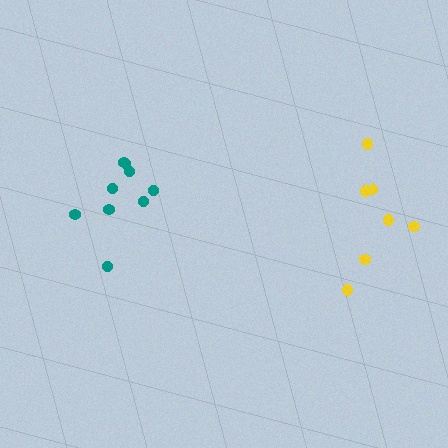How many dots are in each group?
Group 1: 9 dots, Group 2: 7 dots (16 total).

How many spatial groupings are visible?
There are 2 spatial groupings.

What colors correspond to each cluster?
The clusters are colored: teal, yellow.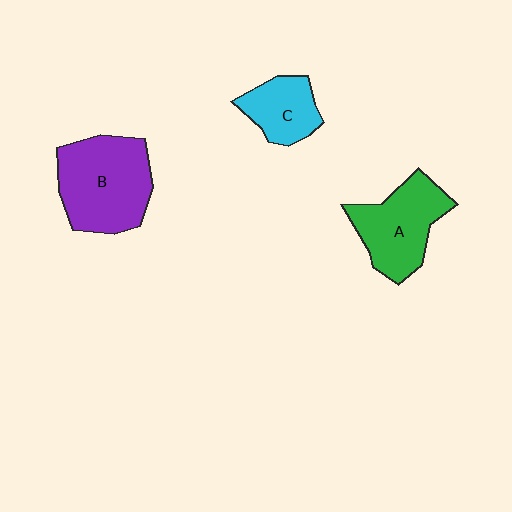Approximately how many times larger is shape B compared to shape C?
Approximately 2.0 times.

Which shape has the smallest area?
Shape C (cyan).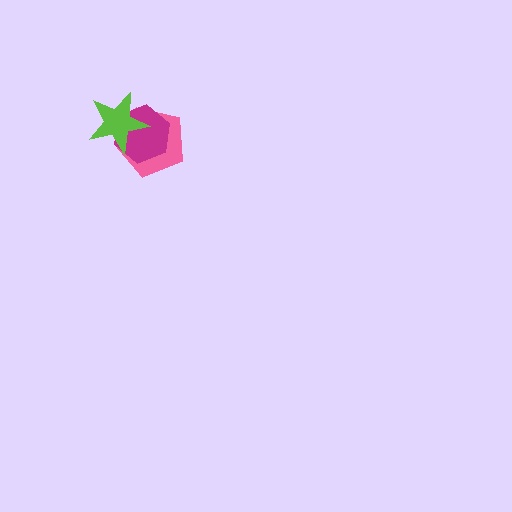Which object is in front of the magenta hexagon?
The lime star is in front of the magenta hexagon.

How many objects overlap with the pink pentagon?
2 objects overlap with the pink pentagon.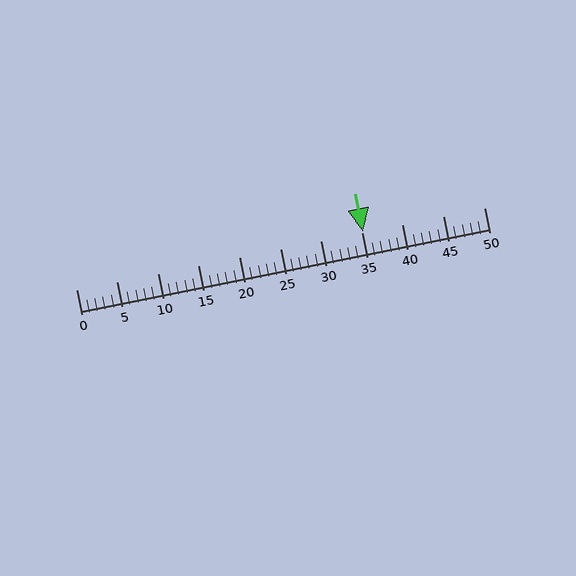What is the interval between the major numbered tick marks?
The major tick marks are spaced 5 units apart.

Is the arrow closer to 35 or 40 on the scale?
The arrow is closer to 35.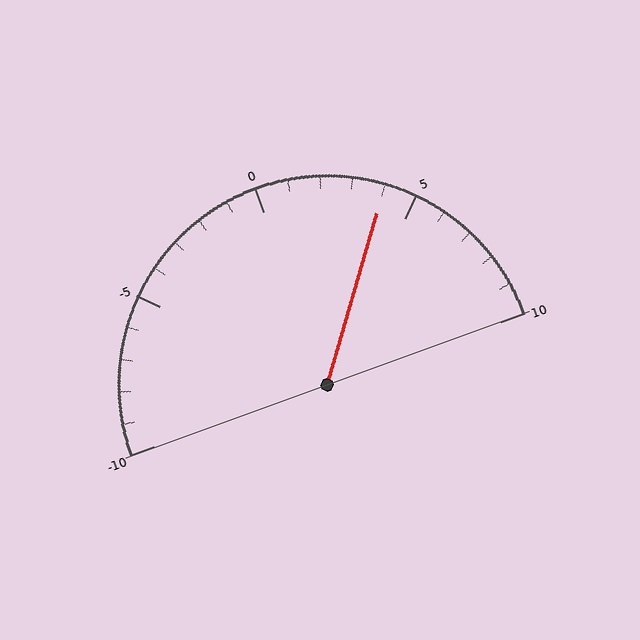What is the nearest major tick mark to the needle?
The nearest major tick mark is 5.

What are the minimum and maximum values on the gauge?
The gauge ranges from -10 to 10.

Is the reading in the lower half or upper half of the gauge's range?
The reading is in the upper half of the range (-10 to 10).